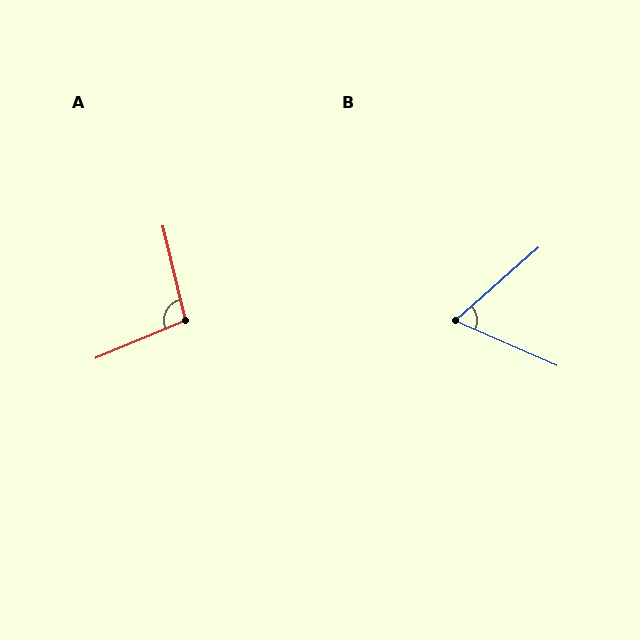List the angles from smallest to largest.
B (65°), A (99°).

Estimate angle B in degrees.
Approximately 65 degrees.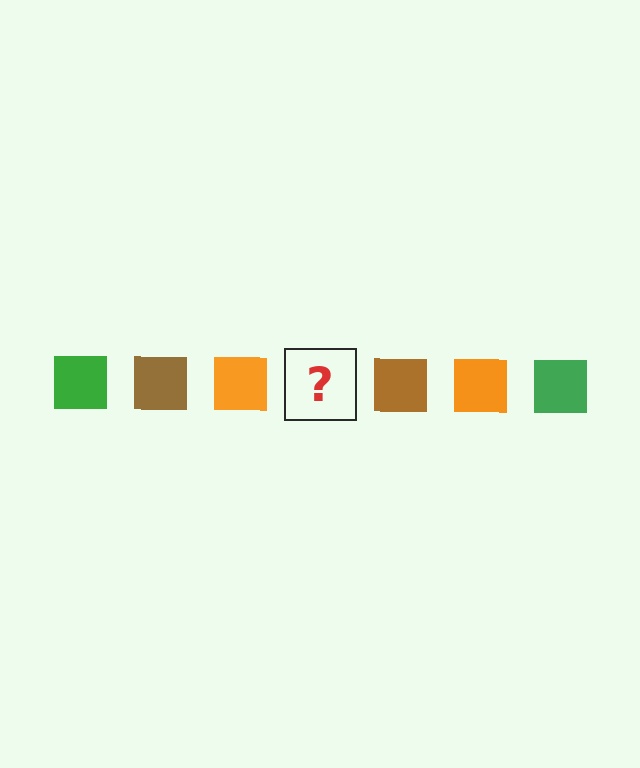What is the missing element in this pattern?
The missing element is a green square.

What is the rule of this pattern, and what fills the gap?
The rule is that the pattern cycles through green, brown, orange squares. The gap should be filled with a green square.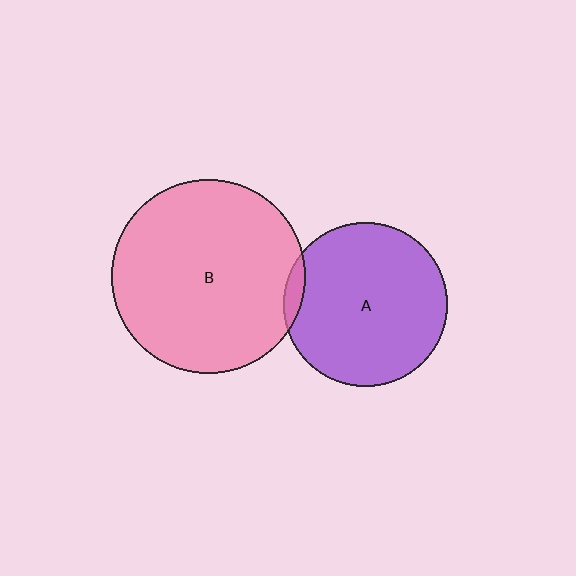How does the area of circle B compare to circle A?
Approximately 1.4 times.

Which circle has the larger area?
Circle B (pink).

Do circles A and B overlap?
Yes.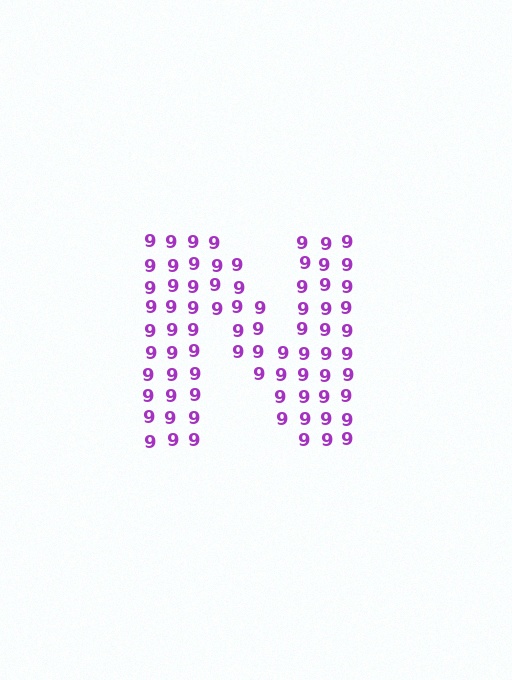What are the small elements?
The small elements are digit 9's.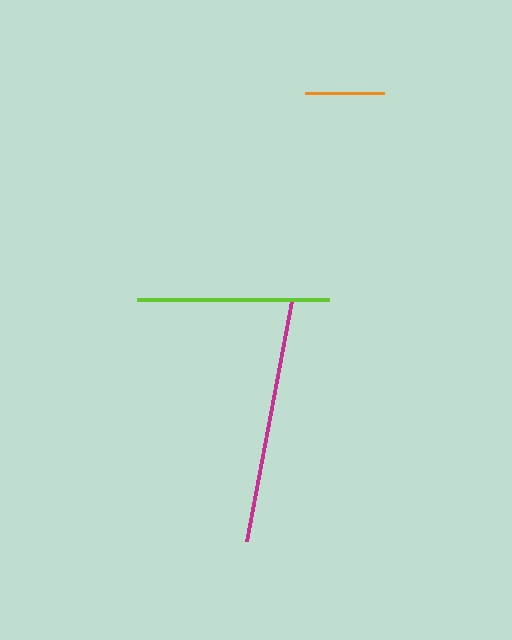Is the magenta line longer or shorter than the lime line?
The magenta line is longer than the lime line.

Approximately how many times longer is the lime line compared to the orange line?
The lime line is approximately 2.4 times the length of the orange line.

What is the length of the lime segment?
The lime segment is approximately 192 pixels long.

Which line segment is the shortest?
The orange line is the shortest at approximately 79 pixels.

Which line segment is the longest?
The magenta line is the longest at approximately 244 pixels.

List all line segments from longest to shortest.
From longest to shortest: magenta, lime, orange.